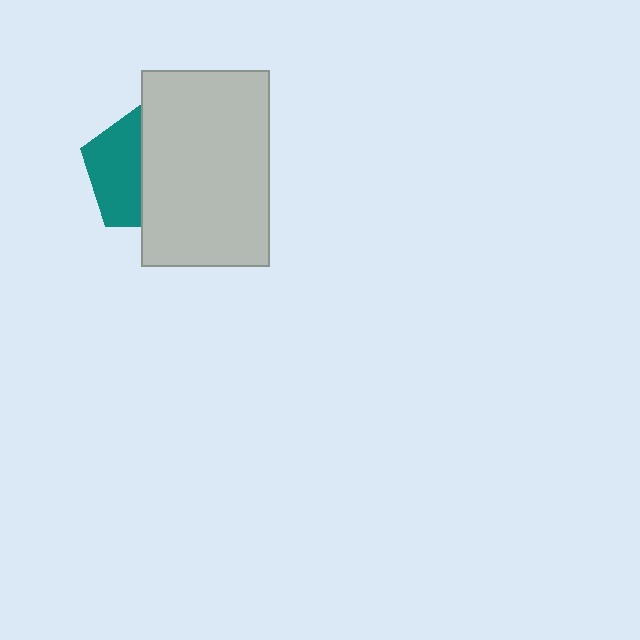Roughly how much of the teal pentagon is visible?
A small part of it is visible (roughly 45%).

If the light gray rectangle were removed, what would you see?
You would see the complete teal pentagon.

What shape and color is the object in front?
The object in front is a light gray rectangle.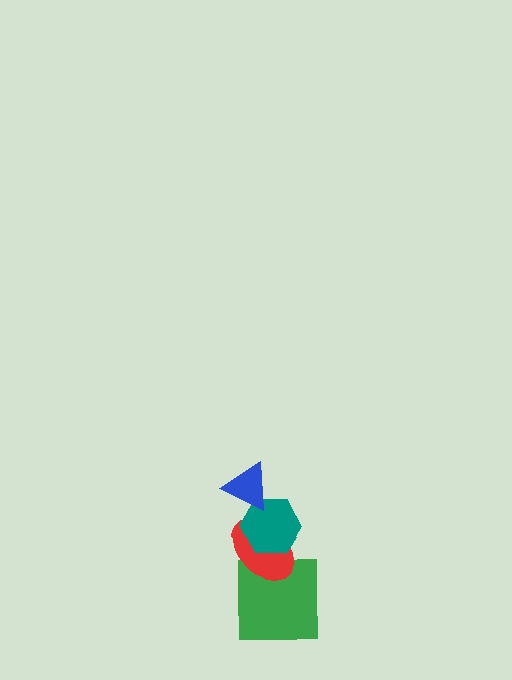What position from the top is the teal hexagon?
The teal hexagon is 2nd from the top.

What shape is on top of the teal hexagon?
The blue triangle is on top of the teal hexagon.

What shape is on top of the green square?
The red ellipse is on top of the green square.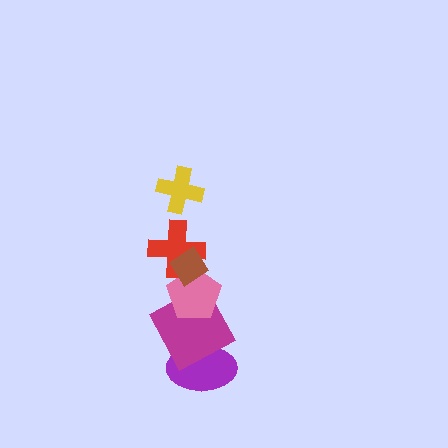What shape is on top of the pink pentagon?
The red cross is on top of the pink pentagon.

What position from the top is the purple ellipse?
The purple ellipse is 6th from the top.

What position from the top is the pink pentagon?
The pink pentagon is 4th from the top.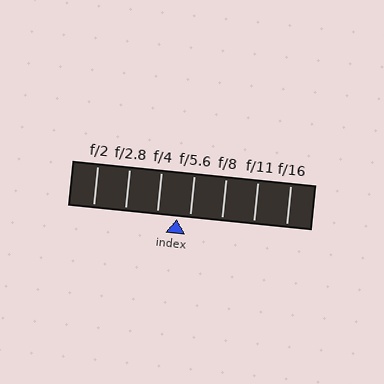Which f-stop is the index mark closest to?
The index mark is closest to f/5.6.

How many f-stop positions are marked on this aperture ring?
There are 7 f-stop positions marked.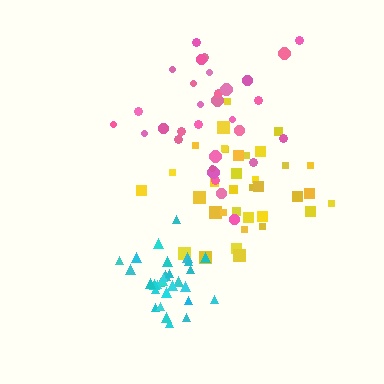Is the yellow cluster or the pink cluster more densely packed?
Yellow.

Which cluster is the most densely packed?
Cyan.